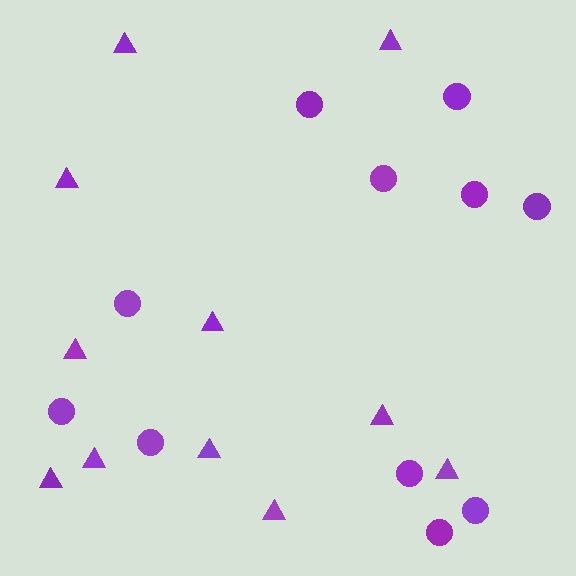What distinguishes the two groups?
There are 2 groups: one group of circles (11) and one group of triangles (11).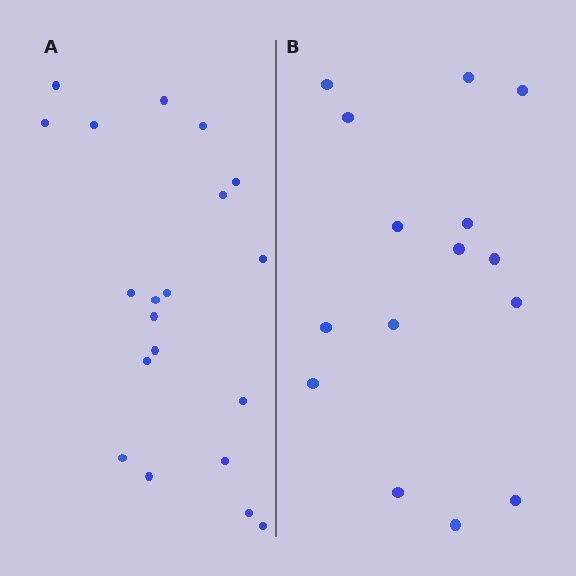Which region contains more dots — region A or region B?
Region A (the left region) has more dots.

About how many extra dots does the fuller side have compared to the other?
Region A has about 5 more dots than region B.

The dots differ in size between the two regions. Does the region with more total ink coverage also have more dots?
No. Region B has more total ink coverage because its dots are larger, but region A actually contains more individual dots. Total area can be misleading — the number of items is what matters here.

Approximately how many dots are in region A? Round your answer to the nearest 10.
About 20 dots.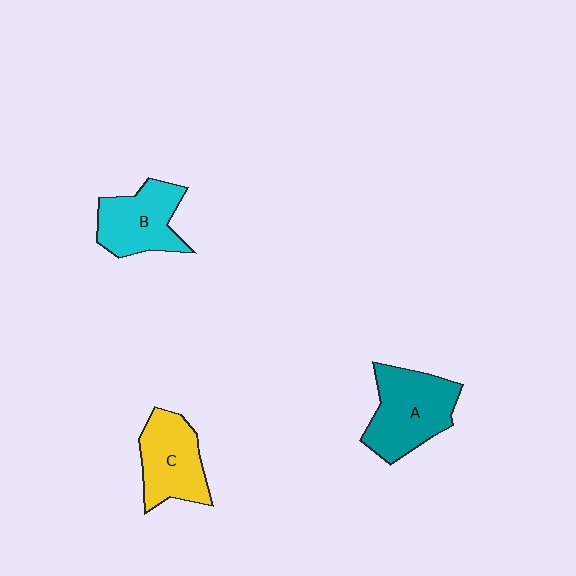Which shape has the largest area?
Shape A (teal).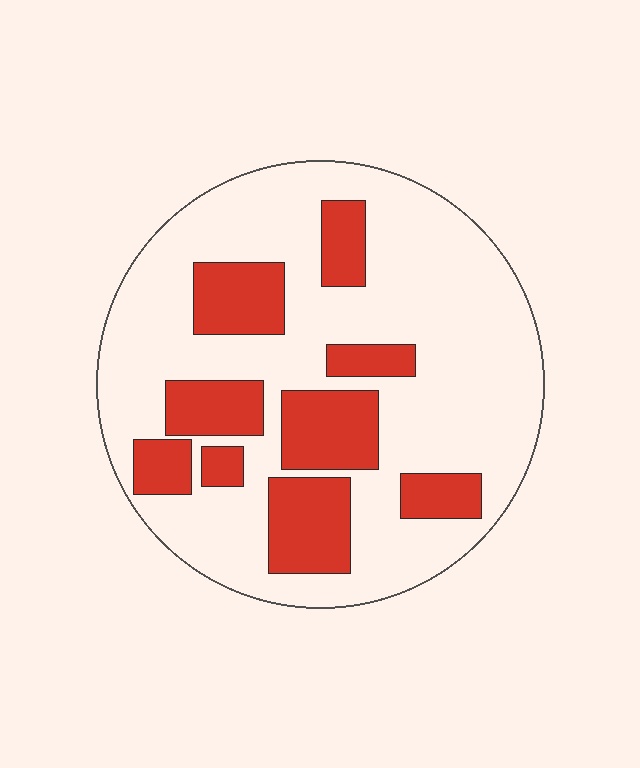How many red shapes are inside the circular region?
9.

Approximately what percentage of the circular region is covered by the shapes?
Approximately 30%.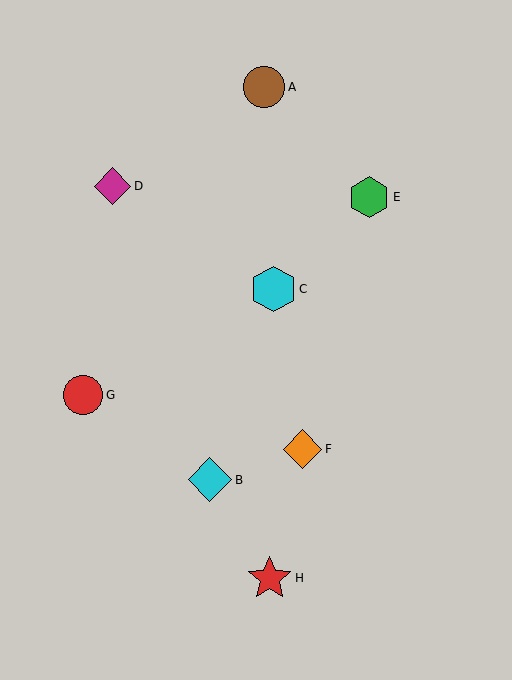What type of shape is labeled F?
Shape F is an orange diamond.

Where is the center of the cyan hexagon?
The center of the cyan hexagon is at (273, 289).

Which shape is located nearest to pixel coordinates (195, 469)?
The cyan diamond (labeled B) at (210, 480) is nearest to that location.